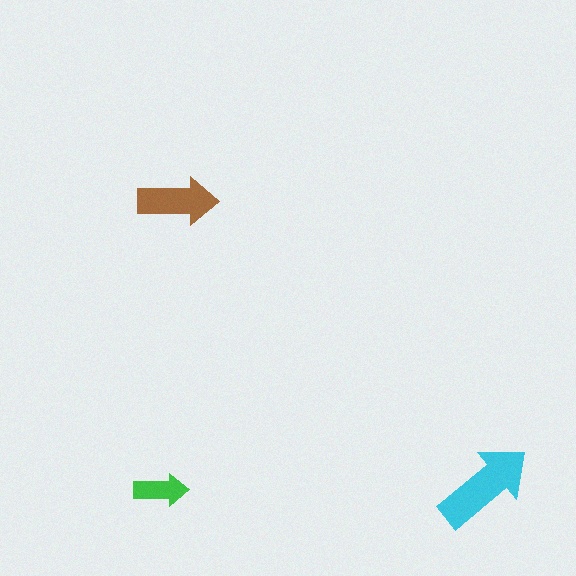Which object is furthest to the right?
The cyan arrow is rightmost.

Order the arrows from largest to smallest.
the cyan one, the brown one, the green one.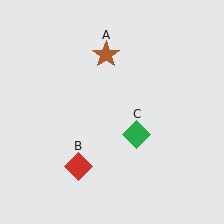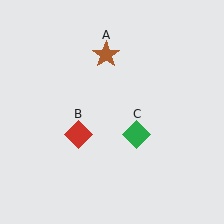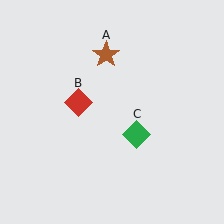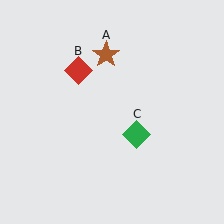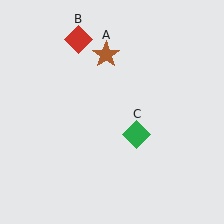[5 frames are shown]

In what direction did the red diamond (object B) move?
The red diamond (object B) moved up.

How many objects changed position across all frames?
1 object changed position: red diamond (object B).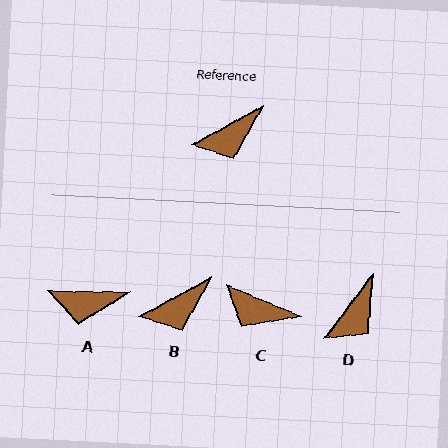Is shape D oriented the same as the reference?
No, it is off by about 25 degrees.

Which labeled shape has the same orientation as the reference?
B.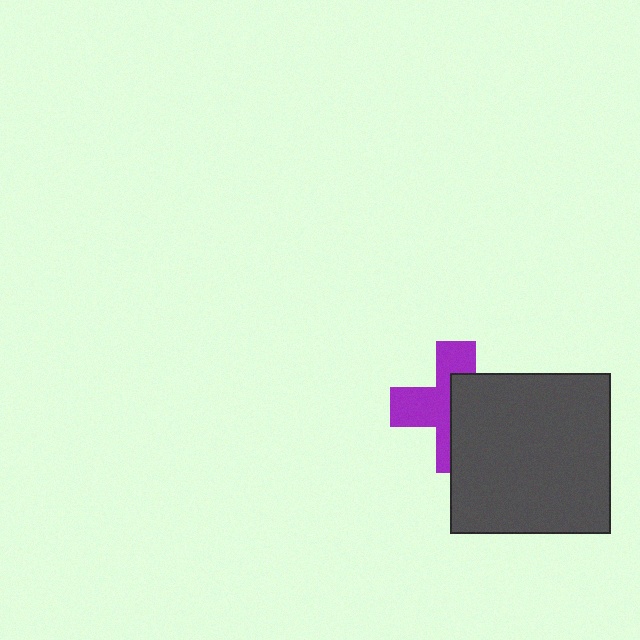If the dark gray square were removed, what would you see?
You would see the complete purple cross.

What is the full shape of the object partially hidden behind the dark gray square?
The partially hidden object is a purple cross.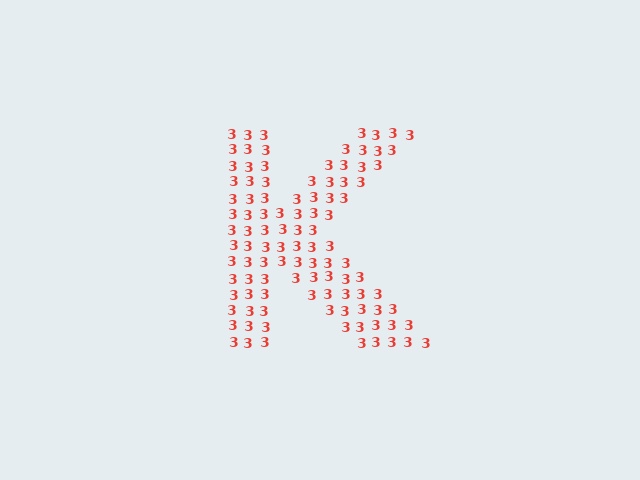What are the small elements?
The small elements are digit 3's.